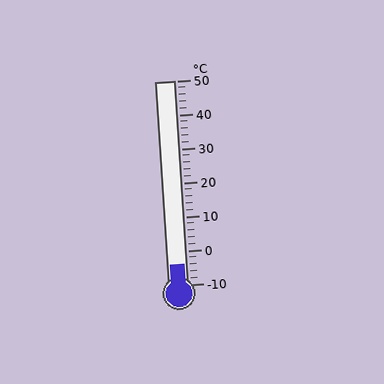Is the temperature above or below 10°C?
The temperature is below 10°C.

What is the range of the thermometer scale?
The thermometer scale ranges from -10°C to 50°C.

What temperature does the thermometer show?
The thermometer shows approximately -4°C.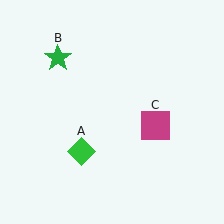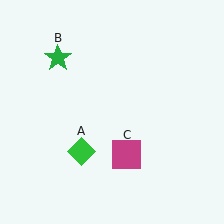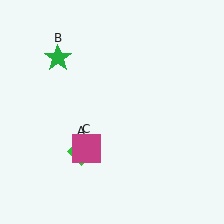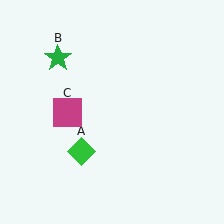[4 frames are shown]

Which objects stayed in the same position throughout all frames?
Green diamond (object A) and green star (object B) remained stationary.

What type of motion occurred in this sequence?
The magenta square (object C) rotated clockwise around the center of the scene.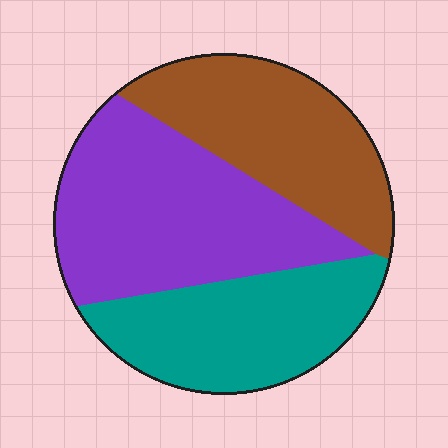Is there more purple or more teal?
Purple.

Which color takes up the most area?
Purple, at roughly 40%.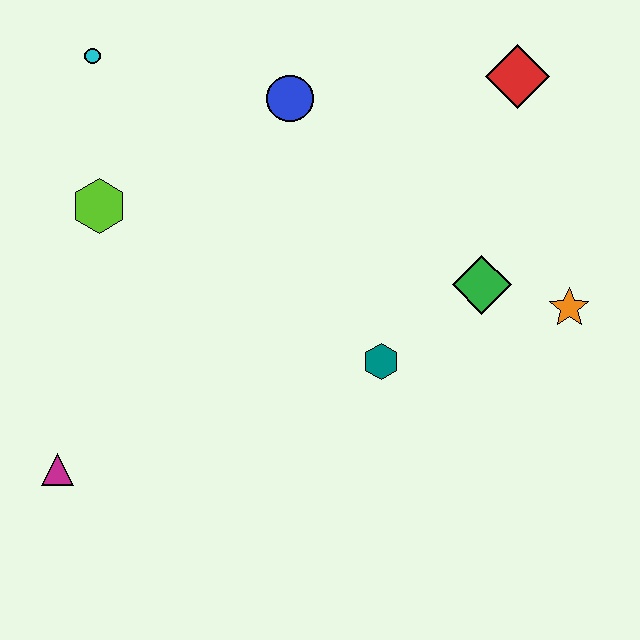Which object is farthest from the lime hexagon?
The orange star is farthest from the lime hexagon.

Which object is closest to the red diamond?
The green diamond is closest to the red diamond.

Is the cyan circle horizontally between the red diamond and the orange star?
No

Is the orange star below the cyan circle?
Yes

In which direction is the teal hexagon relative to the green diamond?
The teal hexagon is to the left of the green diamond.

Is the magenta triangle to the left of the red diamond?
Yes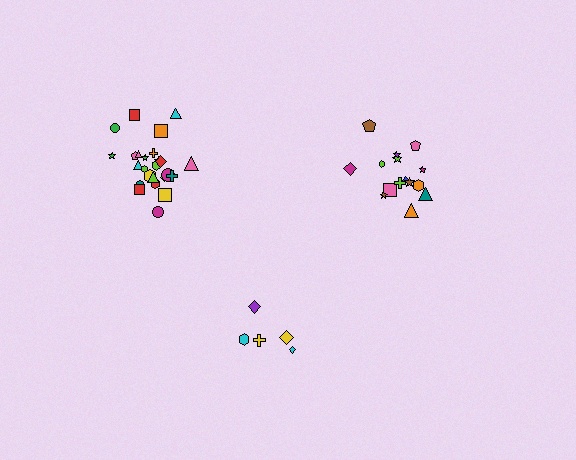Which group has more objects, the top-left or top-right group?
The top-left group.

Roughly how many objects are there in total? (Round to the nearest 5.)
Roughly 45 objects in total.